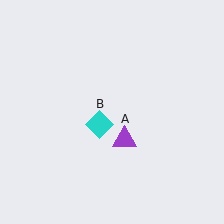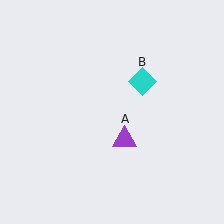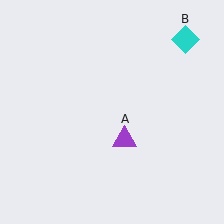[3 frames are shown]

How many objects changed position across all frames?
1 object changed position: cyan diamond (object B).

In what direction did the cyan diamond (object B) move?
The cyan diamond (object B) moved up and to the right.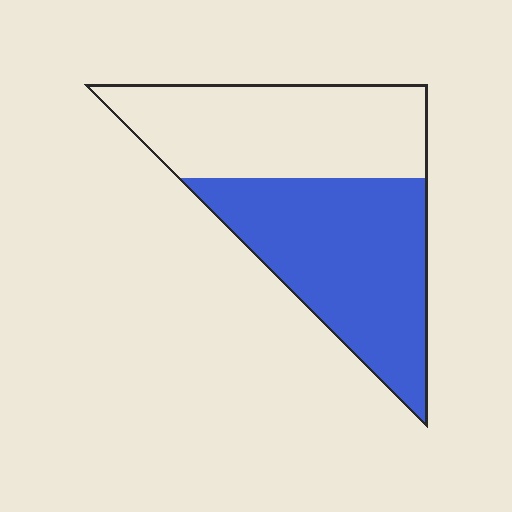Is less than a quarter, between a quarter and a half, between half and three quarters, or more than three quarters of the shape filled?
Between half and three quarters.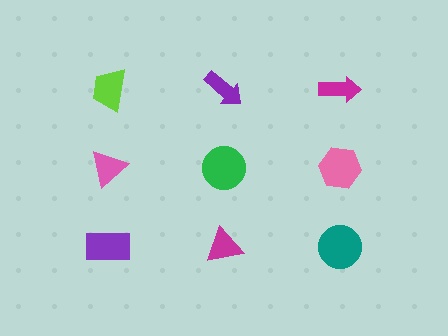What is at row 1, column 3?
A magenta arrow.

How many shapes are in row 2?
3 shapes.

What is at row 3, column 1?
A purple rectangle.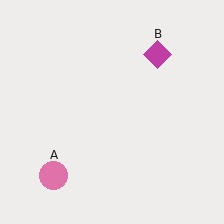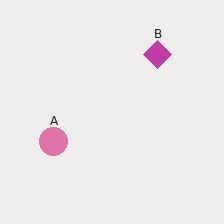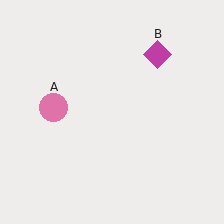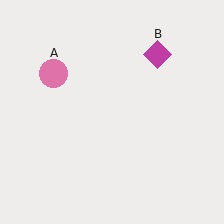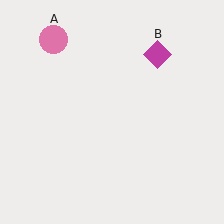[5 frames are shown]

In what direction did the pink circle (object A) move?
The pink circle (object A) moved up.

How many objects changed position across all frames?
1 object changed position: pink circle (object A).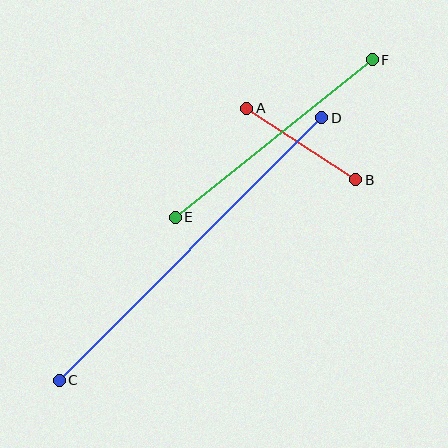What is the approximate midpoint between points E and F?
The midpoint is at approximately (274, 139) pixels.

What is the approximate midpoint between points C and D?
The midpoint is at approximately (191, 249) pixels.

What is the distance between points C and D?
The distance is approximately 371 pixels.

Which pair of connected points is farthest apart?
Points C and D are farthest apart.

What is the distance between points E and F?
The distance is approximately 252 pixels.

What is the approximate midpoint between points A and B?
The midpoint is at approximately (301, 144) pixels.